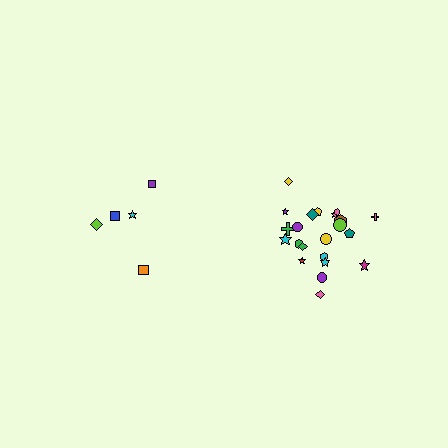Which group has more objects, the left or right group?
The right group.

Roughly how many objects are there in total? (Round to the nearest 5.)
Roughly 25 objects in total.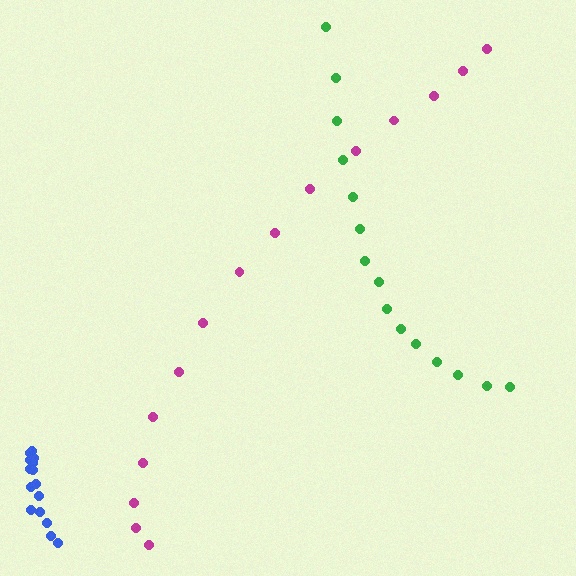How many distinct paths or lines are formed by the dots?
There are 3 distinct paths.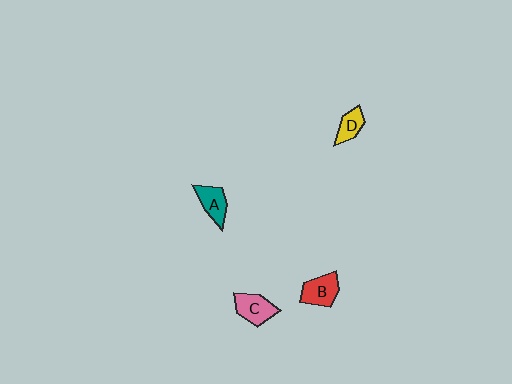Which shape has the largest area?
Shape C (pink).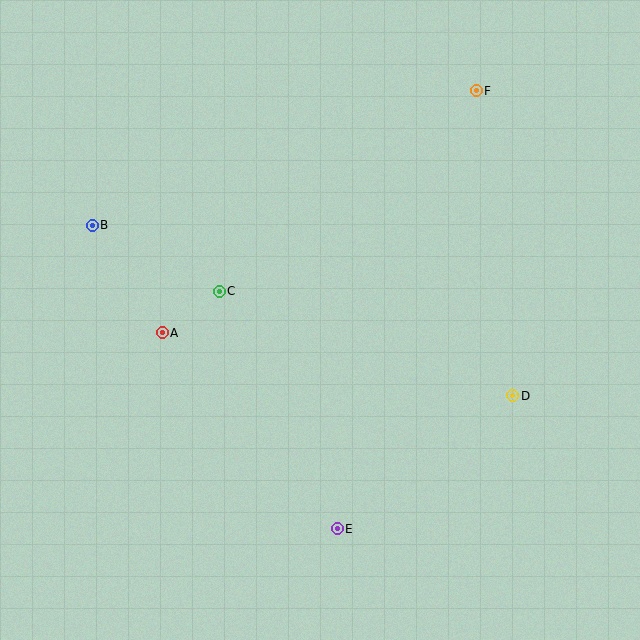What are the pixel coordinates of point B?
Point B is at (92, 225).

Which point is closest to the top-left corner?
Point B is closest to the top-left corner.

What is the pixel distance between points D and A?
The distance between D and A is 356 pixels.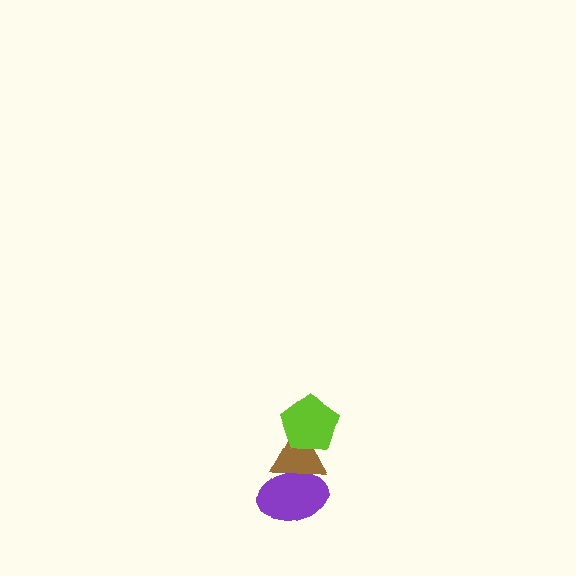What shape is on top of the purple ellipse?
The brown triangle is on top of the purple ellipse.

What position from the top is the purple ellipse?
The purple ellipse is 3rd from the top.